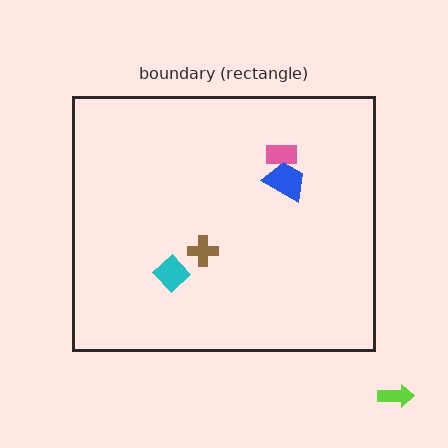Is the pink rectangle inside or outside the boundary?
Inside.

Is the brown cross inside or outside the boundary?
Inside.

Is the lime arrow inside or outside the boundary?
Outside.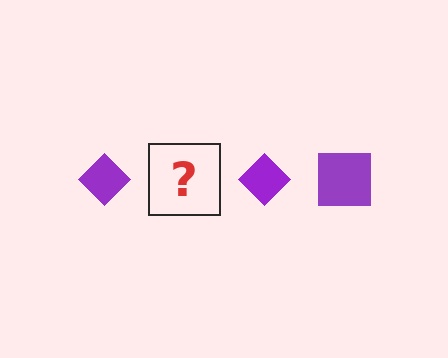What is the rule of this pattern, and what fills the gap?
The rule is that the pattern cycles through diamond, square shapes in purple. The gap should be filled with a purple square.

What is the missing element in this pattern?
The missing element is a purple square.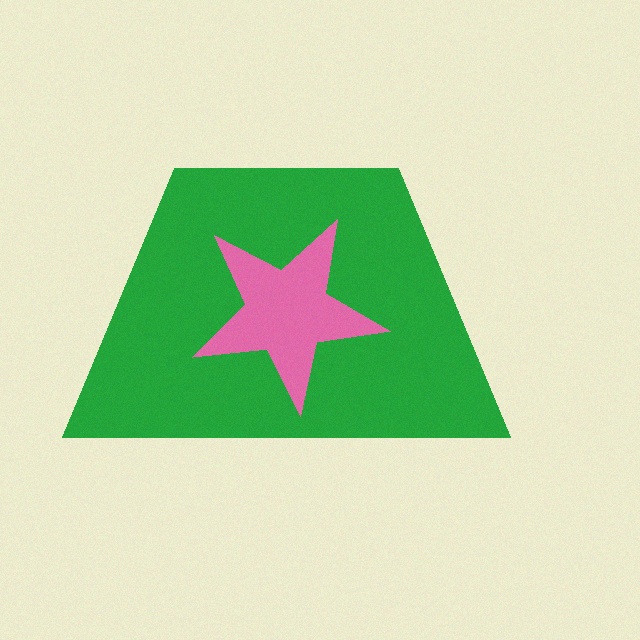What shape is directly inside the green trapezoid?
The pink star.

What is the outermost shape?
The green trapezoid.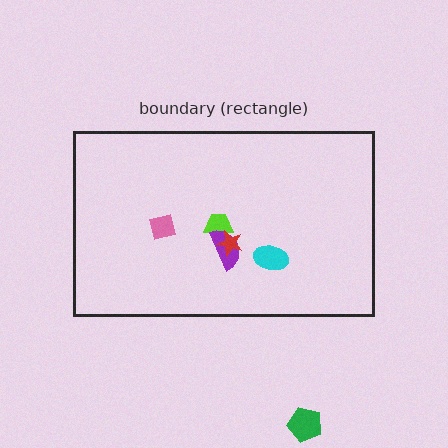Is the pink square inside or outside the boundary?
Inside.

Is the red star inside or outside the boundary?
Inside.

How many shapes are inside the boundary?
5 inside, 1 outside.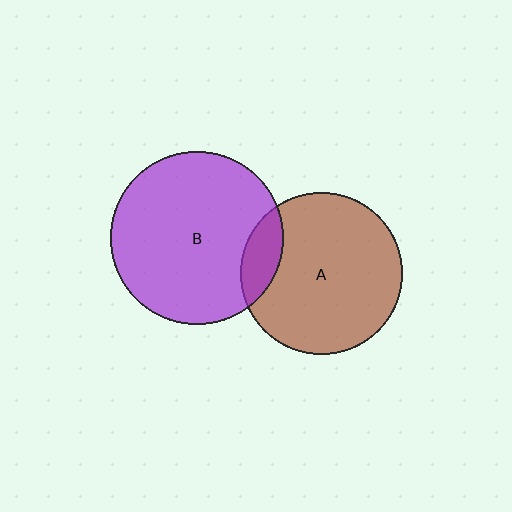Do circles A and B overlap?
Yes.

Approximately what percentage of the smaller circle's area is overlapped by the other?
Approximately 15%.